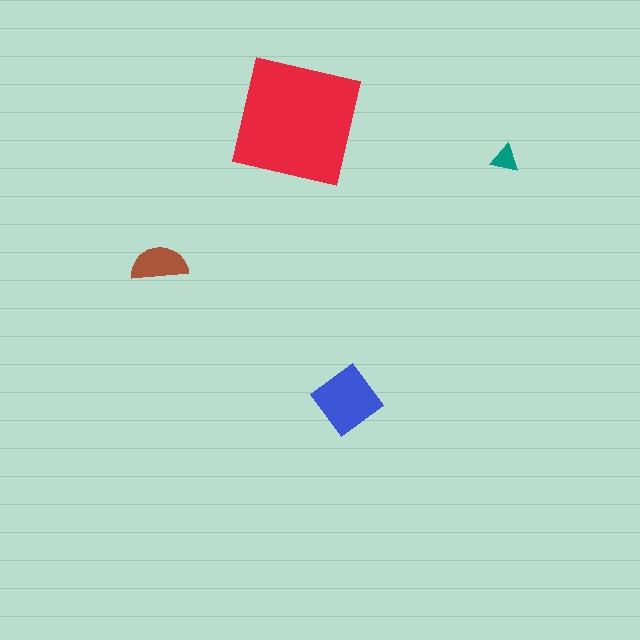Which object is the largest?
The red square.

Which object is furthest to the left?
The brown semicircle is leftmost.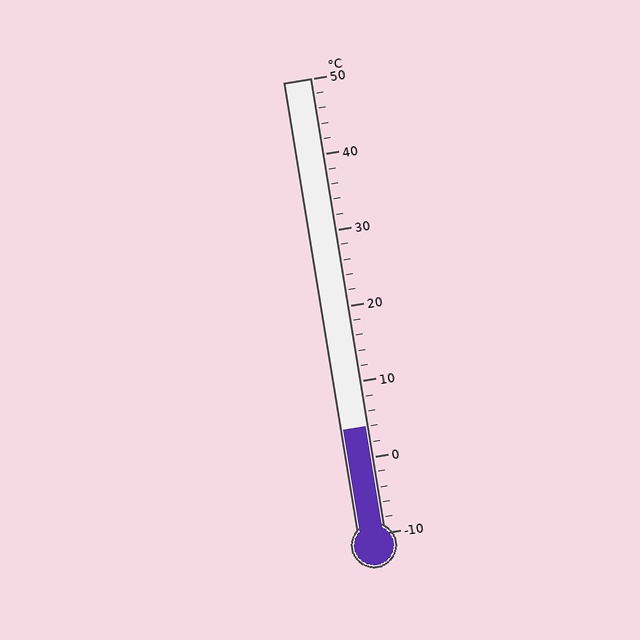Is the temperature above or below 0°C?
The temperature is above 0°C.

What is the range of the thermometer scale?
The thermometer scale ranges from -10°C to 50°C.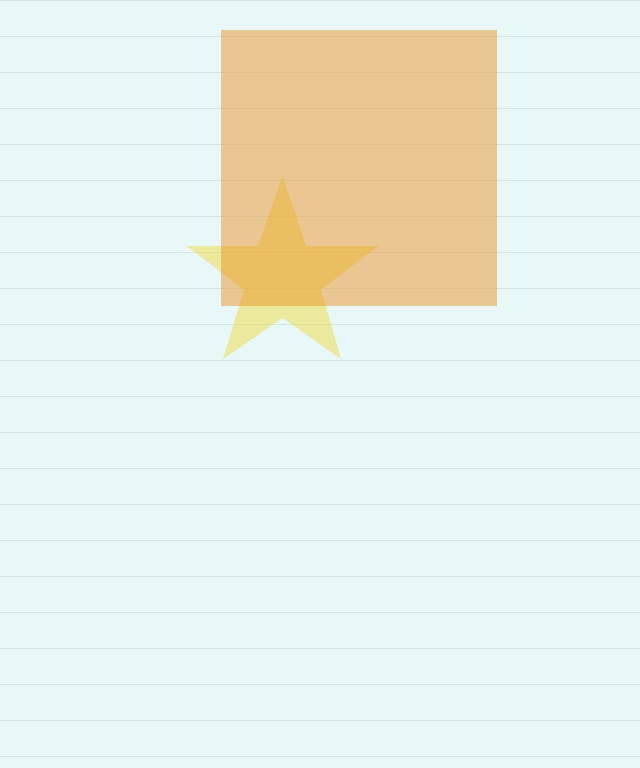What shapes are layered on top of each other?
The layered shapes are: a yellow star, an orange square.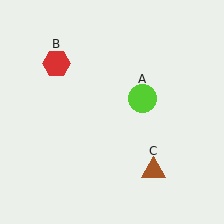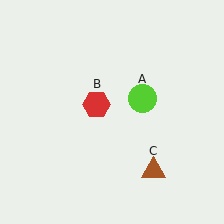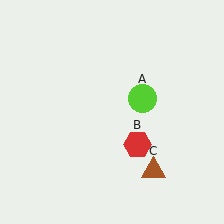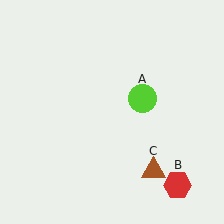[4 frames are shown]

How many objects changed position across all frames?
1 object changed position: red hexagon (object B).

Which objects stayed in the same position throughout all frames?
Lime circle (object A) and brown triangle (object C) remained stationary.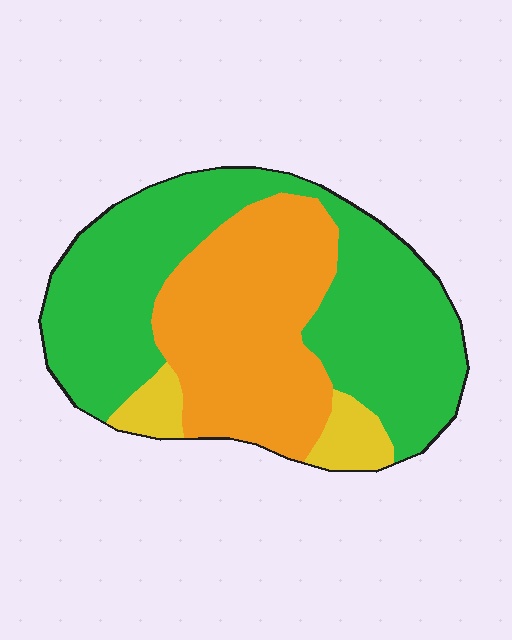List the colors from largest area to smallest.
From largest to smallest: green, orange, yellow.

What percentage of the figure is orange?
Orange covers roughly 35% of the figure.